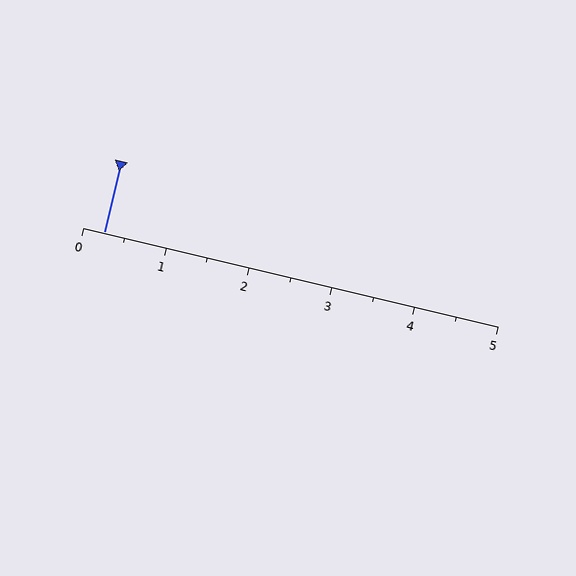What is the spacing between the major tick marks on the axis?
The major ticks are spaced 1 apart.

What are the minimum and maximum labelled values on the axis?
The axis runs from 0 to 5.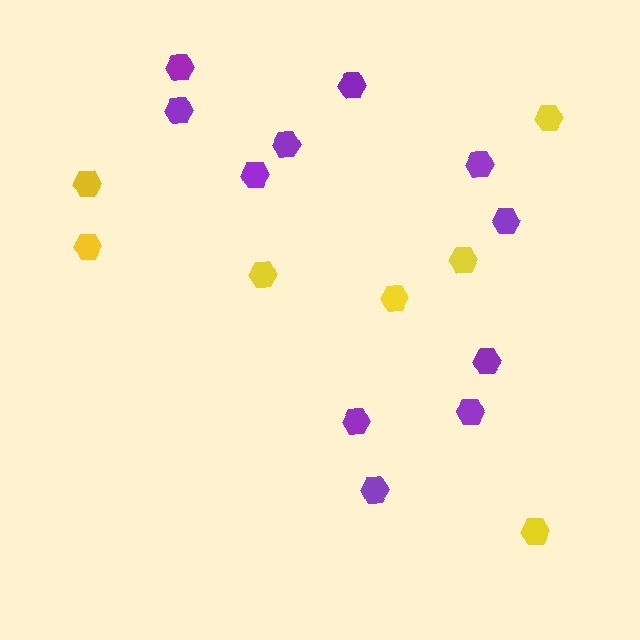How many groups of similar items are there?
There are 2 groups: one group of purple hexagons (11) and one group of yellow hexagons (7).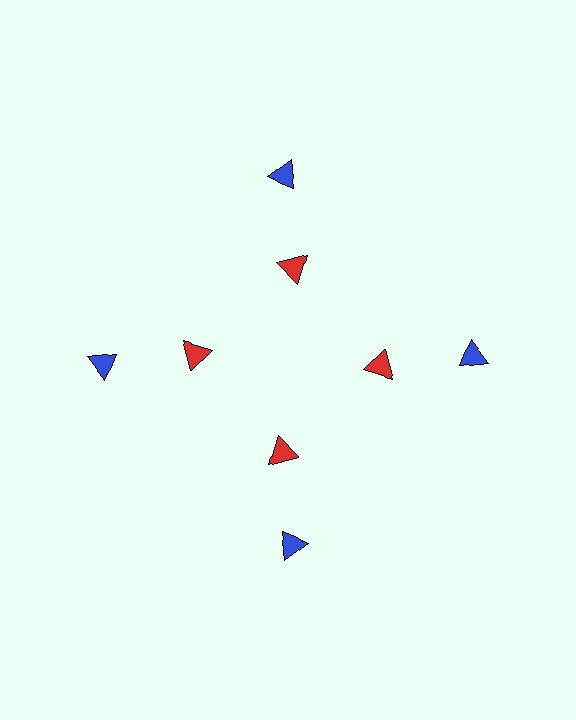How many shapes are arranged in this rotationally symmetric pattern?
There are 8 shapes, arranged in 4 groups of 2.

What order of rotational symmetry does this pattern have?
This pattern has 4-fold rotational symmetry.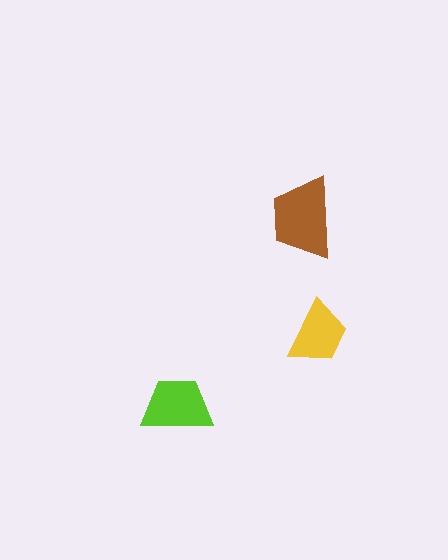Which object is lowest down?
The lime trapezoid is bottommost.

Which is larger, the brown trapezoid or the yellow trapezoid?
The brown one.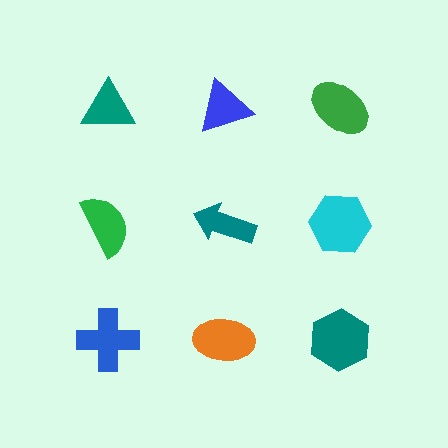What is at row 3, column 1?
A blue cross.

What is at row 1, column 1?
A teal triangle.